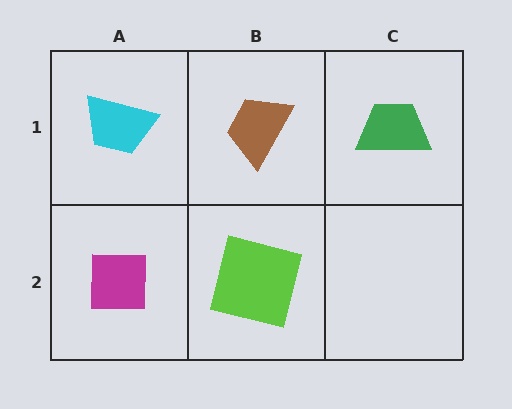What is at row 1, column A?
A cyan trapezoid.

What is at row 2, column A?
A magenta square.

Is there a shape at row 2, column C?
No, that cell is empty.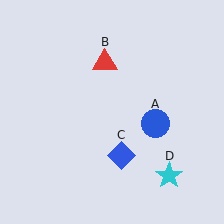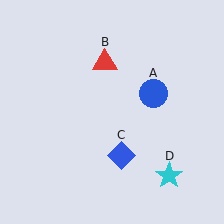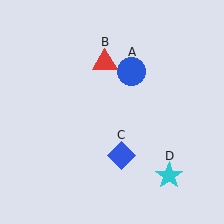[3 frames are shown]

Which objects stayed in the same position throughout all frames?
Red triangle (object B) and blue diamond (object C) and cyan star (object D) remained stationary.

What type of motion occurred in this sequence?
The blue circle (object A) rotated counterclockwise around the center of the scene.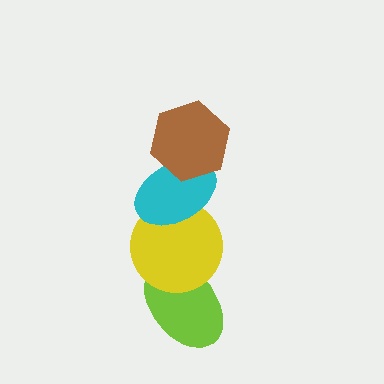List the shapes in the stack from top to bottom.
From top to bottom: the brown hexagon, the cyan ellipse, the yellow circle, the lime ellipse.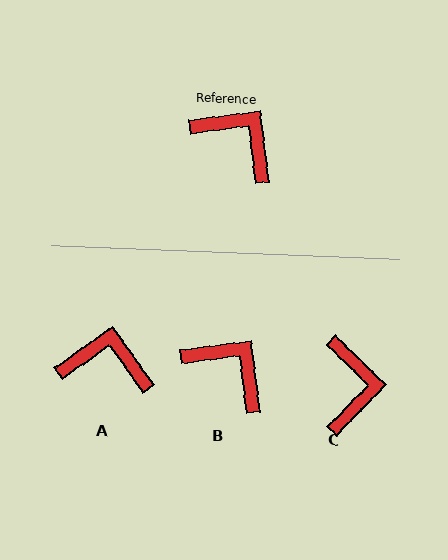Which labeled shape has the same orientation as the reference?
B.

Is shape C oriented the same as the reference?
No, it is off by about 51 degrees.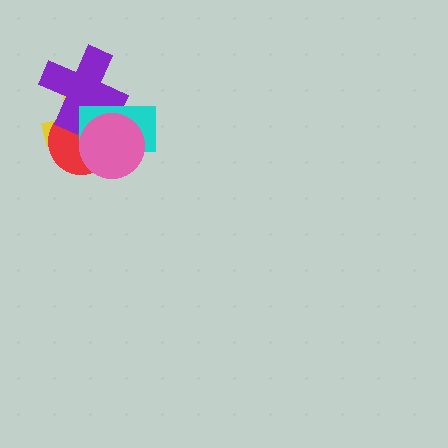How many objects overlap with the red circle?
4 objects overlap with the red circle.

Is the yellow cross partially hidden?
Yes, it is partially covered by another shape.